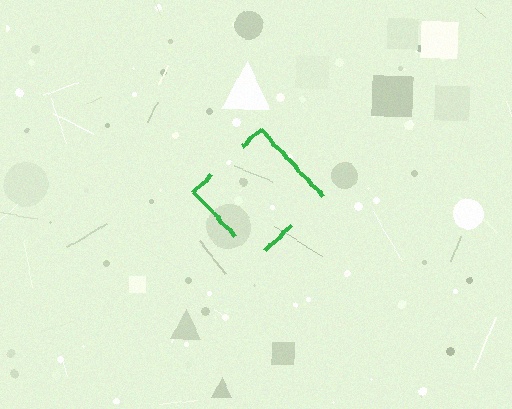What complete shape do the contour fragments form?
The contour fragments form a diamond.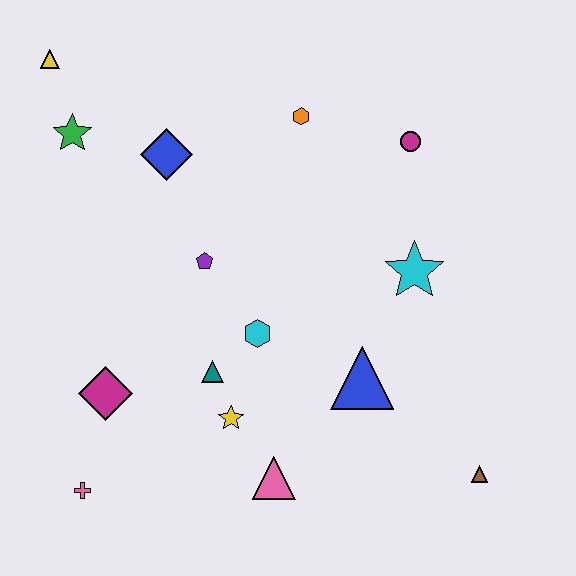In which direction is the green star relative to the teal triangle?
The green star is above the teal triangle.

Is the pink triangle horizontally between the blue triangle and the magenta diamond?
Yes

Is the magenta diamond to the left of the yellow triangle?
No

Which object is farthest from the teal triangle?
The yellow triangle is farthest from the teal triangle.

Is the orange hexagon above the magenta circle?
Yes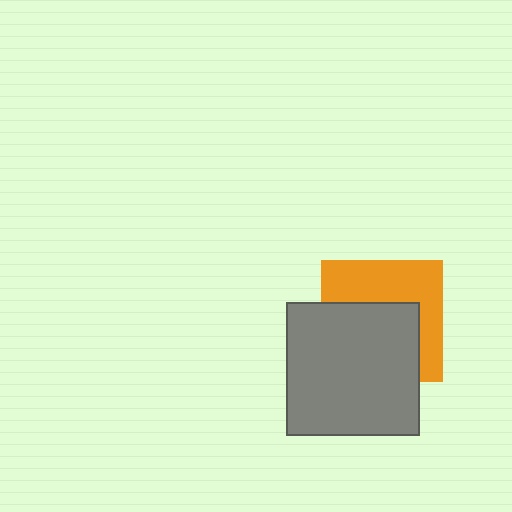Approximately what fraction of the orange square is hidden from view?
Roughly 53% of the orange square is hidden behind the gray square.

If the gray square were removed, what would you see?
You would see the complete orange square.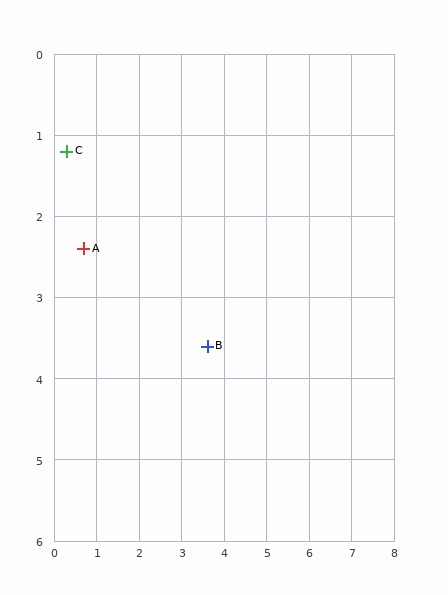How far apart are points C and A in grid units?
Points C and A are about 1.3 grid units apart.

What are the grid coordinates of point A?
Point A is at approximately (0.7, 2.4).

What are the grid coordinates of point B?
Point B is at approximately (3.6, 3.6).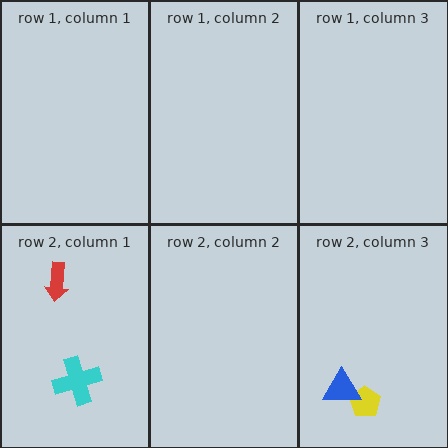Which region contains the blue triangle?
The row 2, column 3 region.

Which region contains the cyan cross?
The row 2, column 1 region.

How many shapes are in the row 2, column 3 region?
2.